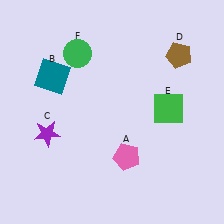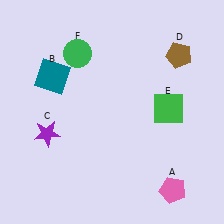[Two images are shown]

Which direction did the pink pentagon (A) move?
The pink pentagon (A) moved right.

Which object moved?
The pink pentagon (A) moved right.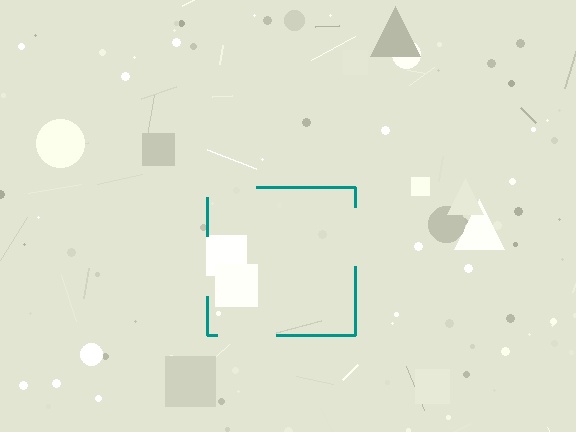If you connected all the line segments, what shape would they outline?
They would outline a square.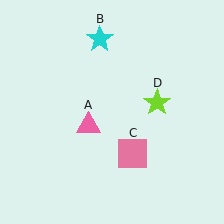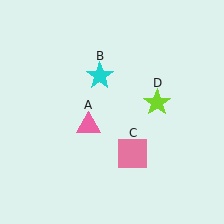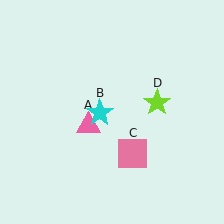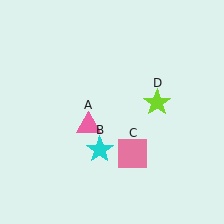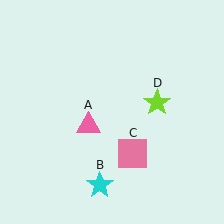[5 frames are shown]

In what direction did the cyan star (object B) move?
The cyan star (object B) moved down.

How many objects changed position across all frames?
1 object changed position: cyan star (object B).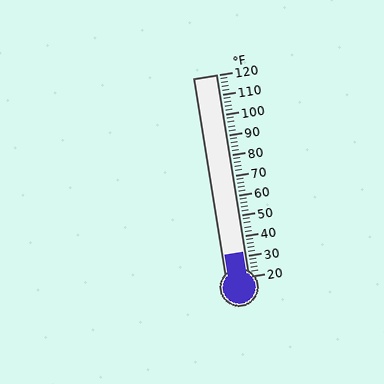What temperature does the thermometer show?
The thermometer shows approximately 32°F.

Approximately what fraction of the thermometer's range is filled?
The thermometer is filled to approximately 10% of its range.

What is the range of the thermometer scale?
The thermometer scale ranges from 20°F to 120°F.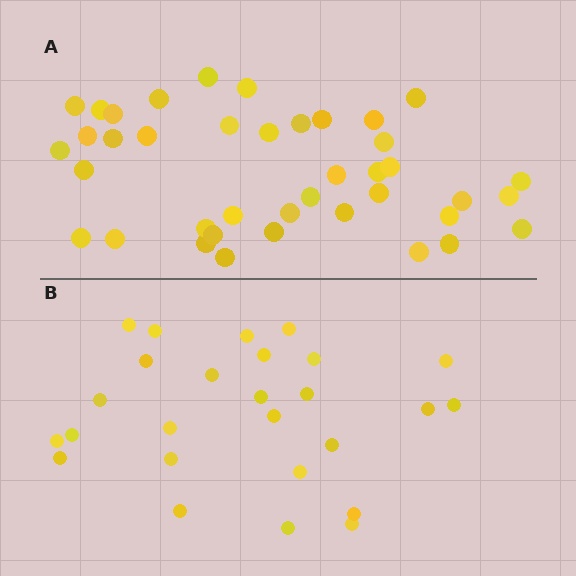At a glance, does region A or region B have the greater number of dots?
Region A (the top region) has more dots.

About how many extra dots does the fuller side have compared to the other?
Region A has approximately 15 more dots than region B.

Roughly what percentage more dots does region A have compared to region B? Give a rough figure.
About 55% more.